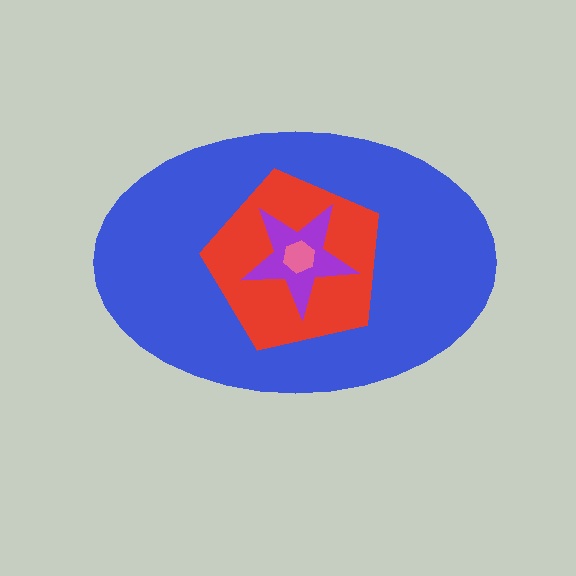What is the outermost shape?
The blue ellipse.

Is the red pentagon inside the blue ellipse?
Yes.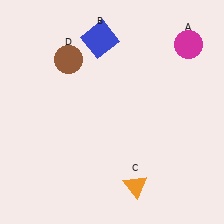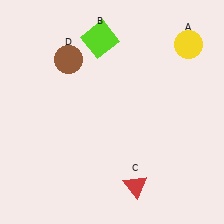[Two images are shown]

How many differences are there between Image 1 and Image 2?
There are 3 differences between the two images.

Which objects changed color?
A changed from magenta to yellow. B changed from blue to lime. C changed from orange to red.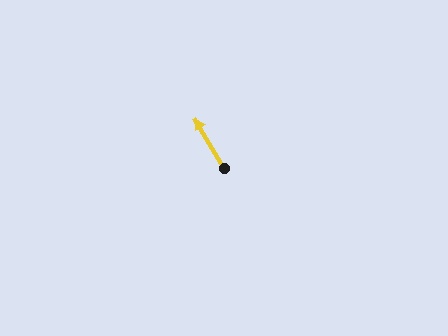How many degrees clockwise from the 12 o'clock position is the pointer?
Approximately 329 degrees.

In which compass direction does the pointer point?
Northwest.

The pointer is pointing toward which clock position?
Roughly 11 o'clock.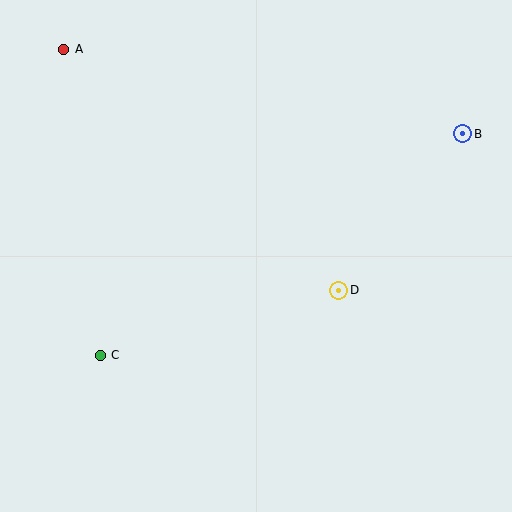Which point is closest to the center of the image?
Point D at (339, 290) is closest to the center.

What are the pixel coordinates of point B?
Point B is at (463, 134).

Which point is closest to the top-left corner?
Point A is closest to the top-left corner.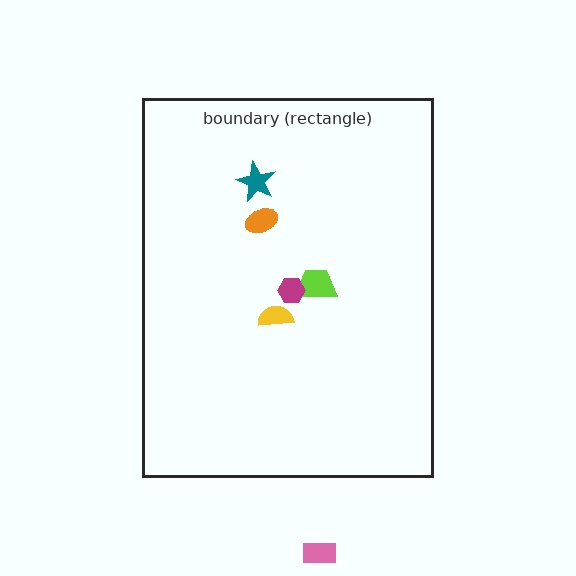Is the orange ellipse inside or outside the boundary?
Inside.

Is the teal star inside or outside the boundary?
Inside.